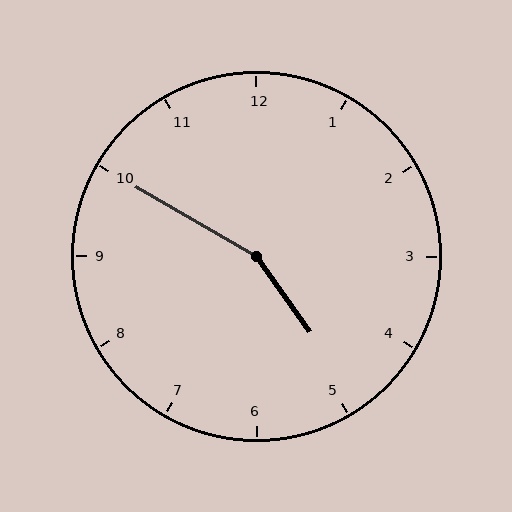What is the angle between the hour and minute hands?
Approximately 155 degrees.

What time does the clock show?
4:50.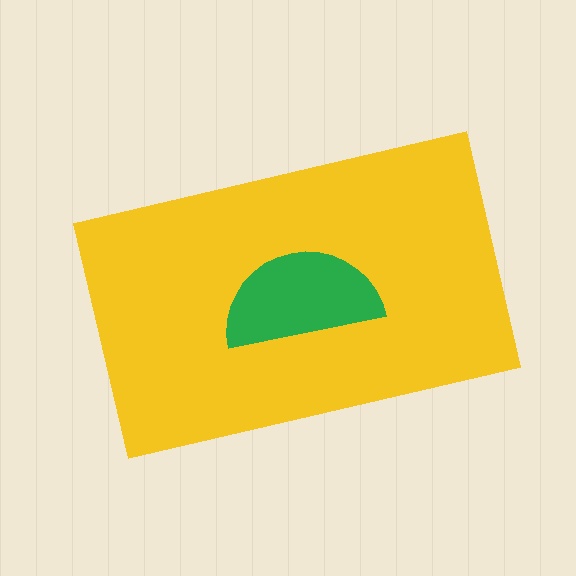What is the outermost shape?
The yellow rectangle.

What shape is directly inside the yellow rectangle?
The green semicircle.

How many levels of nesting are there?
2.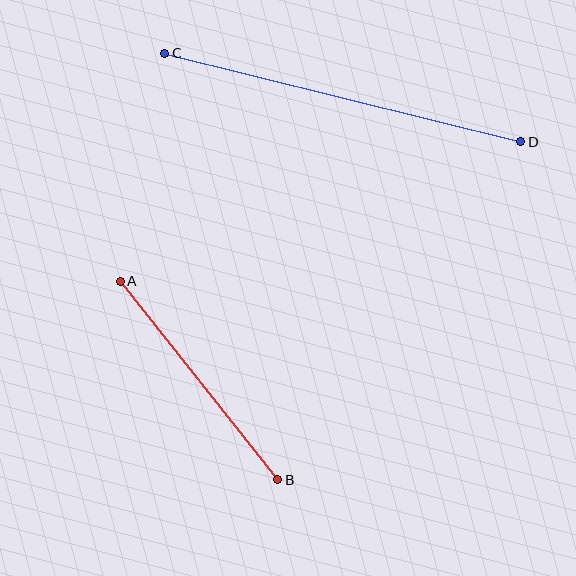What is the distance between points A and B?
The distance is approximately 253 pixels.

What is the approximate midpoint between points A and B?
The midpoint is at approximately (199, 381) pixels.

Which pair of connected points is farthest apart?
Points C and D are farthest apart.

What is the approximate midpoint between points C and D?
The midpoint is at approximately (343, 98) pixels.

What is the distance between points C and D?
The distance is approximately 367 pixels.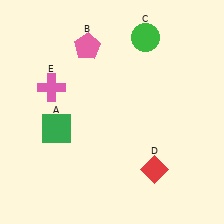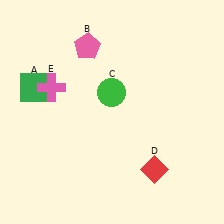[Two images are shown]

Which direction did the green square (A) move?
The green square (A) moved up.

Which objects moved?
The objects that moved are: the green square (A), the green circle (C).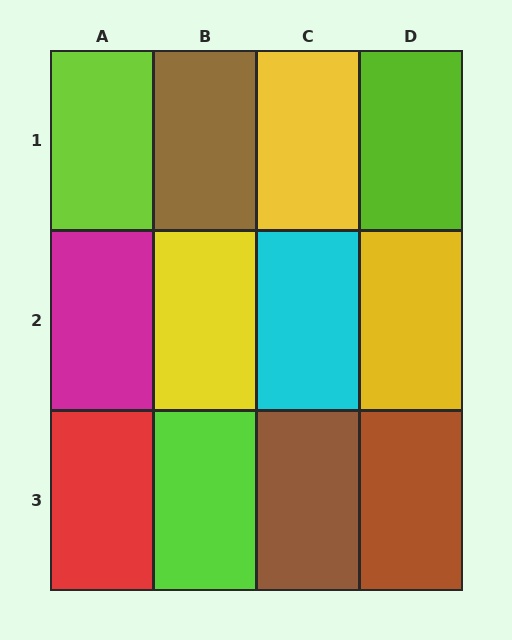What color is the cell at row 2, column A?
Magenta.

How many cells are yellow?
3 cells are yellow.